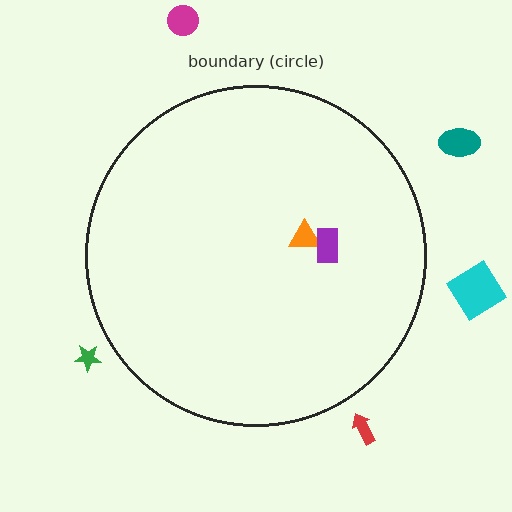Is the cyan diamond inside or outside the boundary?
Outside.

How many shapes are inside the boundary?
2 inside, 5 outside.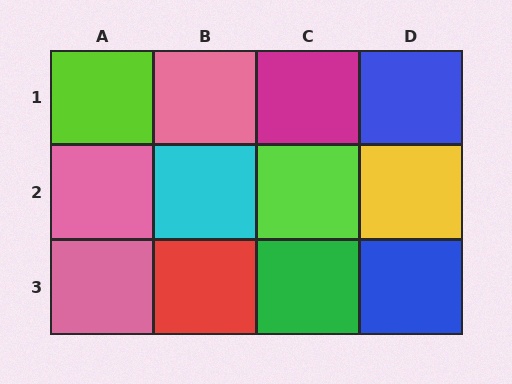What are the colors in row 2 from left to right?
Pink, cyan, lime, yellow.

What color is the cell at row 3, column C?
Green.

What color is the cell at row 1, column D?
Blue.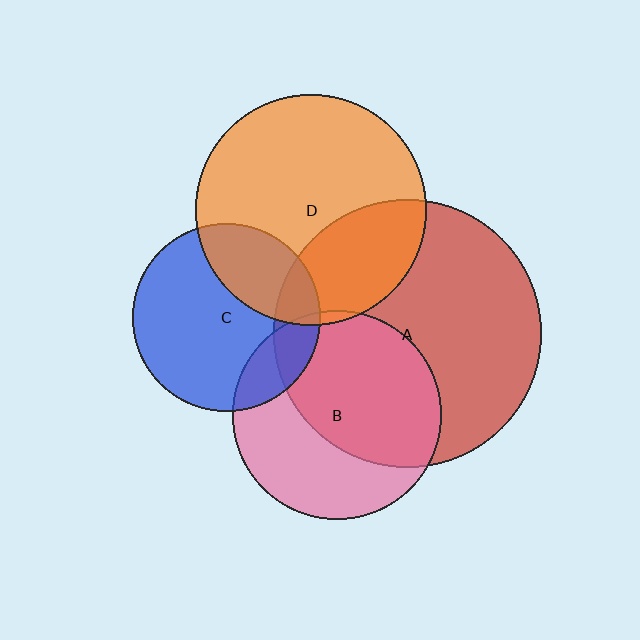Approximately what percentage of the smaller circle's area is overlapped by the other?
Approximately 30%.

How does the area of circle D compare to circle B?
Approximately 1.2 times.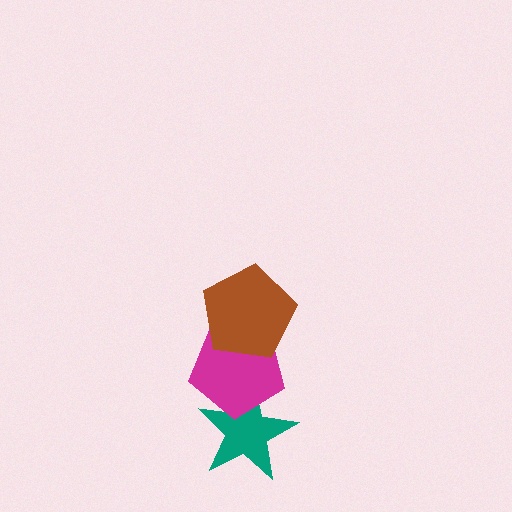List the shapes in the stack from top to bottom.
From top to bottom: the brown pentagon, the magenta pentagon, the teal star.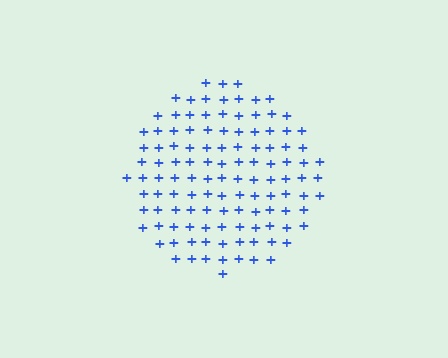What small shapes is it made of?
It is made of small plus signs.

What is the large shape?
The large shape is a circle.